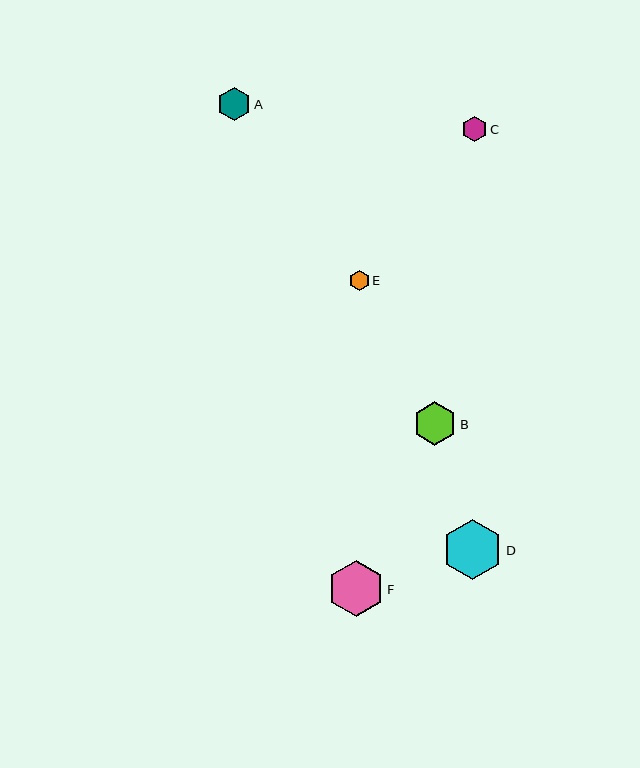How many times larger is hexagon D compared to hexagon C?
Hexagon D is approximately 2.3 times the size of hexagon C.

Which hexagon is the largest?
Hexagon D is the largest with a size of approximately 60 pixels.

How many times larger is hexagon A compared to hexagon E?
Hexagon A is approximately 1.7 times the size of hexagon E.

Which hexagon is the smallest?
Hexagon E is the smallest with a size of approximately 20 pixels.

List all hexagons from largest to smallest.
From largest to smallest: D, F, B, A, C, E.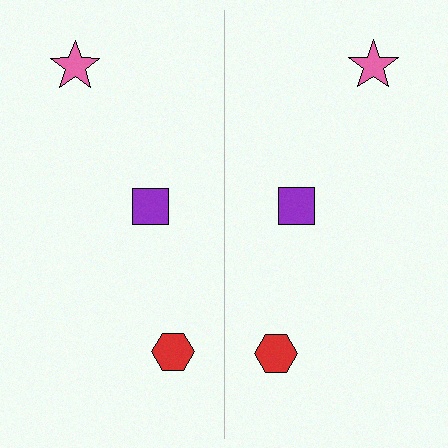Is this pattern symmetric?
Yes, this pattern has bilateral (reflection) symmetry.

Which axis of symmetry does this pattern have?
The pattern has a vertical axis of symmetry running through the center of the image.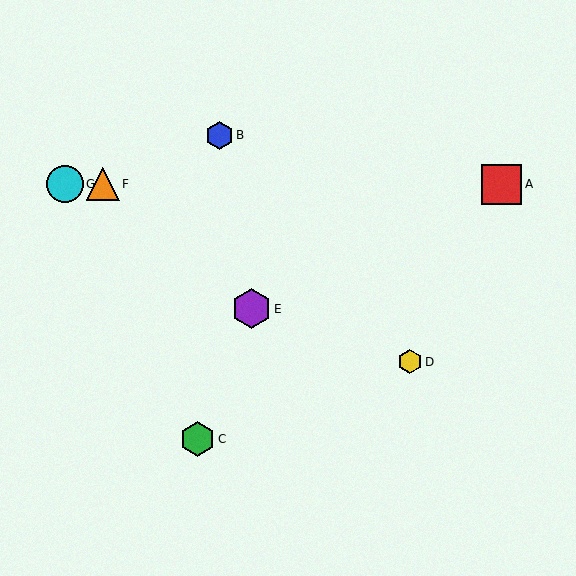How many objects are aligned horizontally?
3 objects (A, F, G) are aligned horizontally.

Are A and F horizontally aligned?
Yes, both are at y≈184.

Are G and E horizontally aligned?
No, G is at y≈184 and E is at y≈309.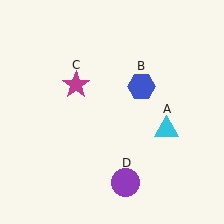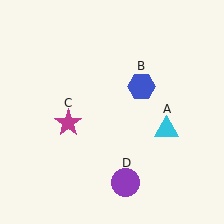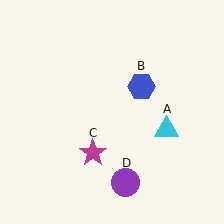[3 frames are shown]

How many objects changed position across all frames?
1 object changed position: magenta star (object C).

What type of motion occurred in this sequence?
The magenta star (object C) rotated counterclockwise around the center of the scene.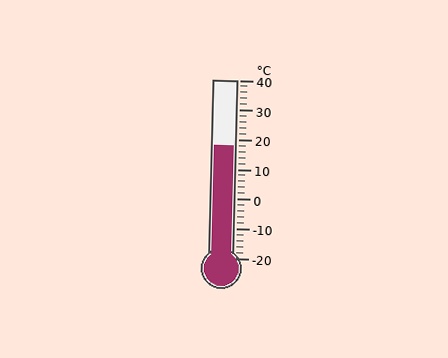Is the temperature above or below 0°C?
The temperature is above 0°C.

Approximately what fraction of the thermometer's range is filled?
The thermometer is filled to approximately 65% of its range.